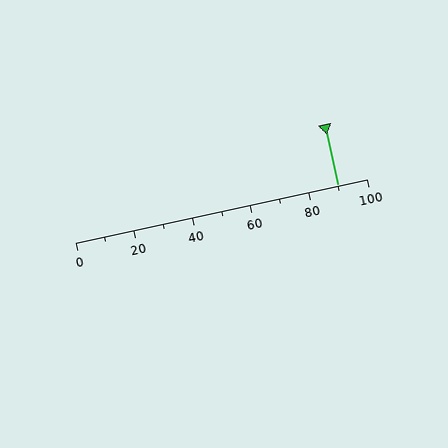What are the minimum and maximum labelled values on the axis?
The axis runs from 0 to 100.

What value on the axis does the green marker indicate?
The marker indicates approximately 90.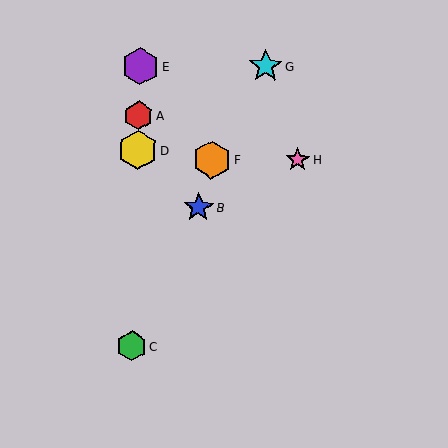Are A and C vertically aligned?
Yes, both are at x≈139.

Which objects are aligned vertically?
Objects A, C, D, E are aligned vertically.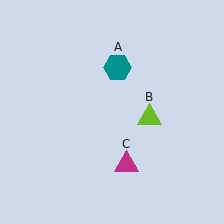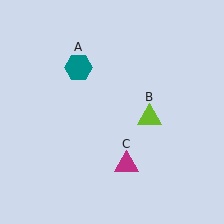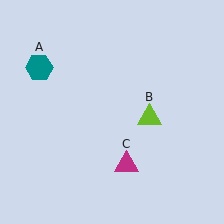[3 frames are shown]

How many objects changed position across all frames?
1 object changed position: teal hexagon (object A).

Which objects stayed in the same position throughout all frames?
Lime triangle (object B) and magenta triangle (object C) remained stationary.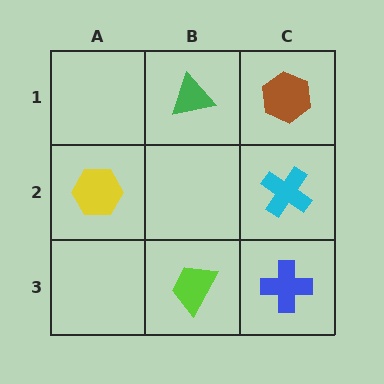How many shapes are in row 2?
2 shapes.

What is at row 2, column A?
A yellow hexagon.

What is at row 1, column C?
A brown hexagon.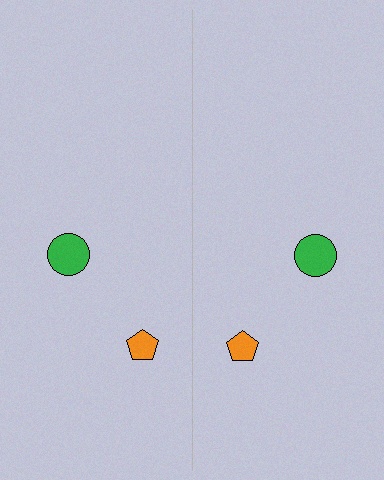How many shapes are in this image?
There are 4 shapes in this image.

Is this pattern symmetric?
Yes, this pattern has bilateral (reflection) symmetry.